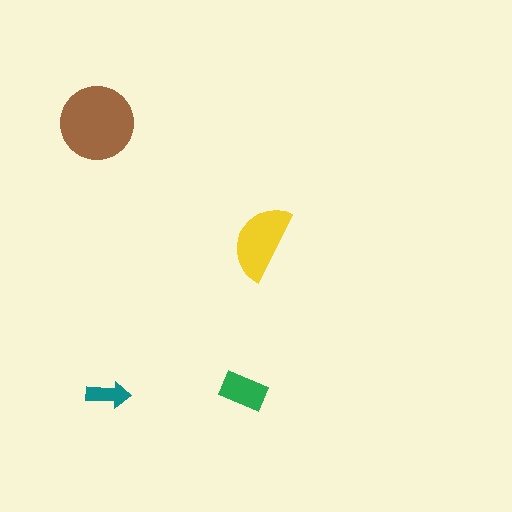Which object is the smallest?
The teal arrow.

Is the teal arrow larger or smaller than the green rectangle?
Smaller.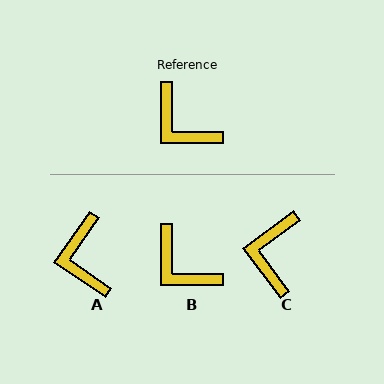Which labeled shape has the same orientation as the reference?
B.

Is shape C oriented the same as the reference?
No, it is off by about 54 degrees.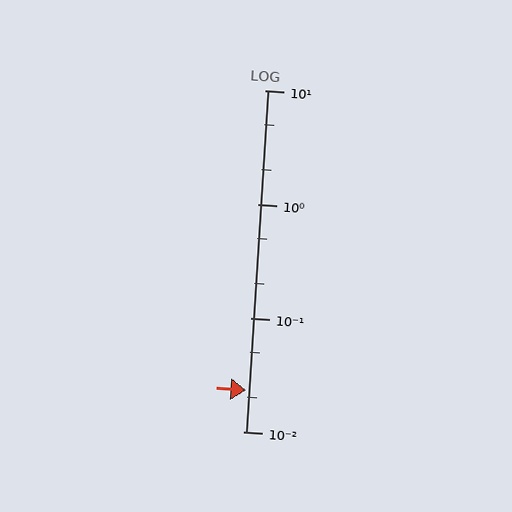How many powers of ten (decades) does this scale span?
The scale spans 3 decades, from 0.01 to 10.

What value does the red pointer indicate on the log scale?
The pointer indicates approximately 0.023.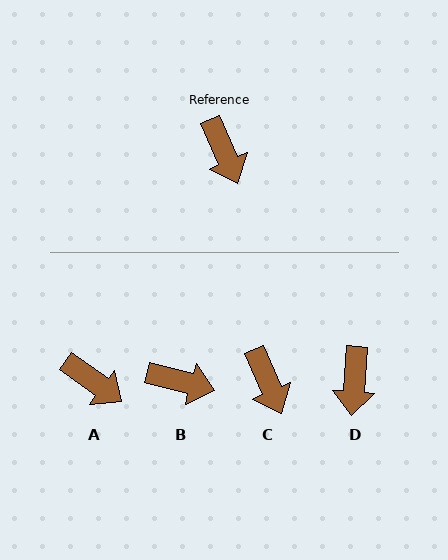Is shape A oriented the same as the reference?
No, it is off by about 31 degrees.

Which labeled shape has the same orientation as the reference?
C.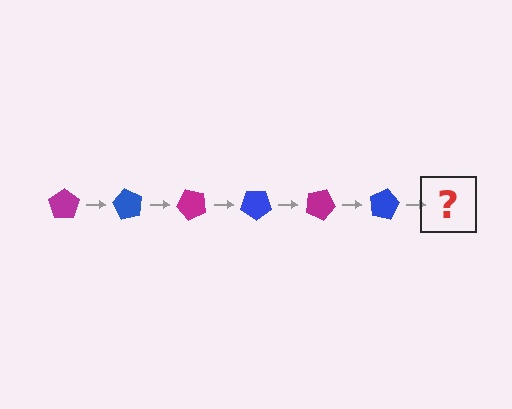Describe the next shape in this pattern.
It should be a magenta pentagon, rotated 360 degrees from the start.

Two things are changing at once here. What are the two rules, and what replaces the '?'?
The two rules are that it rotates 60 degrees each step and the color cycles through magenta and blue. The '?' should be a magenta pentagon, rotated 360 degrees from the start.